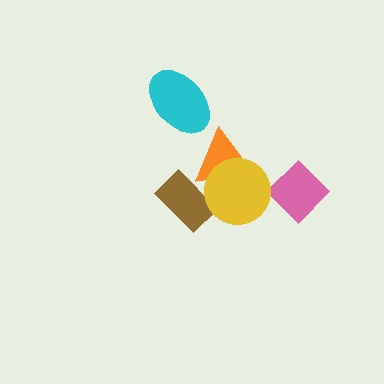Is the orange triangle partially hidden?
Yes, it is partially covered by another shape.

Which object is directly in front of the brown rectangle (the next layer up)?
The orange triangle is directly in front of the brown rectangle.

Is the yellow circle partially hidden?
No, no other shape covers it.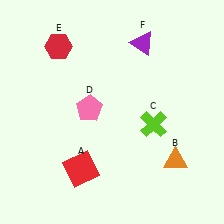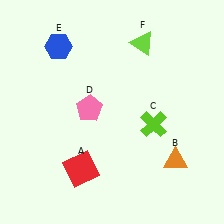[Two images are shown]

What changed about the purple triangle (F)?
In Image 1, F is purple. In Image 2, it changed to lime.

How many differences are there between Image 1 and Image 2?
There are 2 differences between the two images.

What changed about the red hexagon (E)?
In Image 1, E is red. In Image 2, it changed to blue.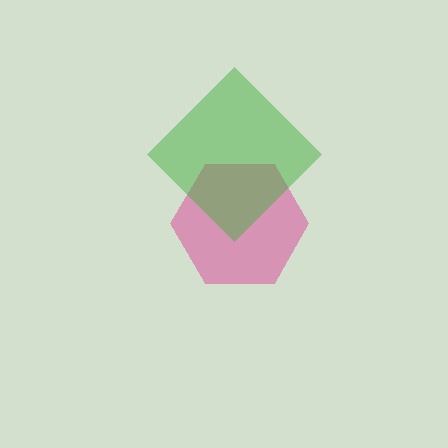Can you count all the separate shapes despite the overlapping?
Yes, there are 2 separate shapes.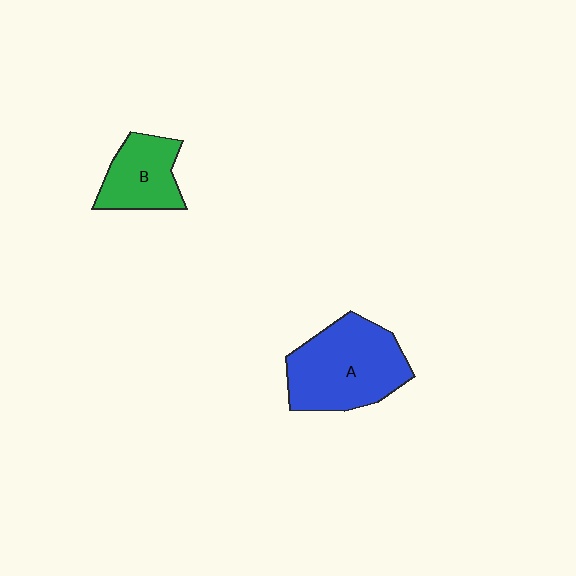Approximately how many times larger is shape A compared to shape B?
Approximately 1.7 times.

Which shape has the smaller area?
Shape B (green).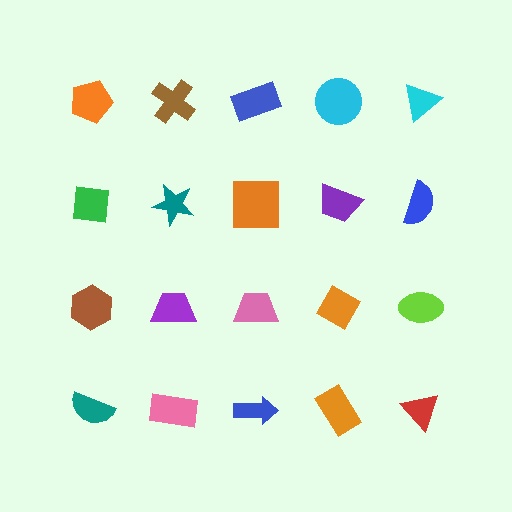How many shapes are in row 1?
5 shapes.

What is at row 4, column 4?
An orange rectangle.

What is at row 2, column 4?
A purple trapezoid.